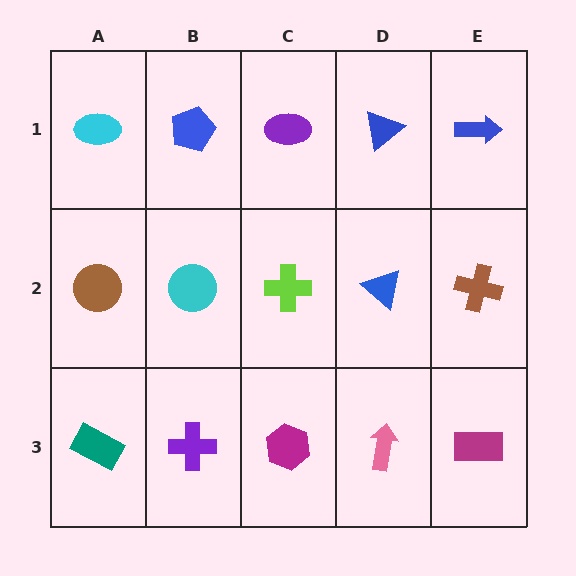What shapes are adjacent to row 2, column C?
A purple ellipse (row 1, column C), a magenta hexagon (row 3, column C), a cyan circle (row 2, column B), a blue triangle (row 2, column D).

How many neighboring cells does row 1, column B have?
3.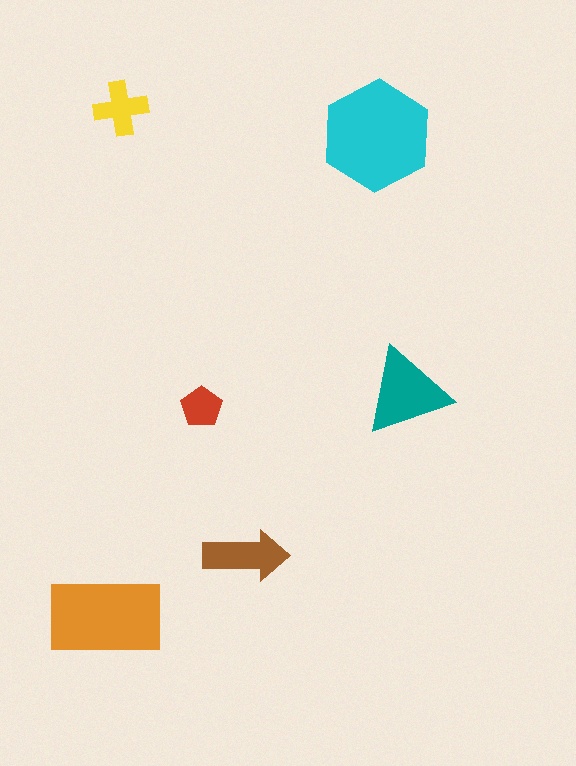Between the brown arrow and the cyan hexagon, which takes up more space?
The cyan hexagon.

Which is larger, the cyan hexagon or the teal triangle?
The cyan hexagon.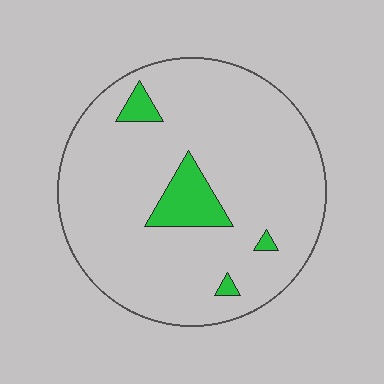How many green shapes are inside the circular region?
4.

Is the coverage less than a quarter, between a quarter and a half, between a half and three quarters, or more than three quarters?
Less than a quarter.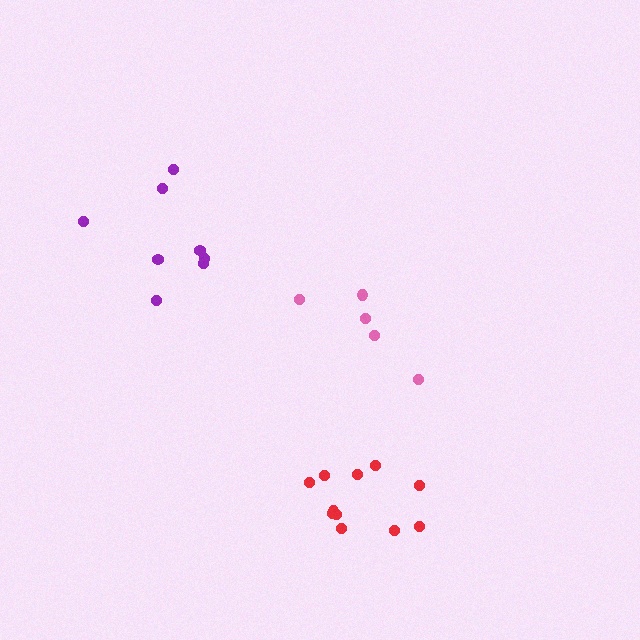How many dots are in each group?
Group 1: 5 dots, Group 2: 8 dots, Group 3: 11 dots (24 total).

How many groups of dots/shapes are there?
There are 3 groups.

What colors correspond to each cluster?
The clusters are colored: pink, purple, red.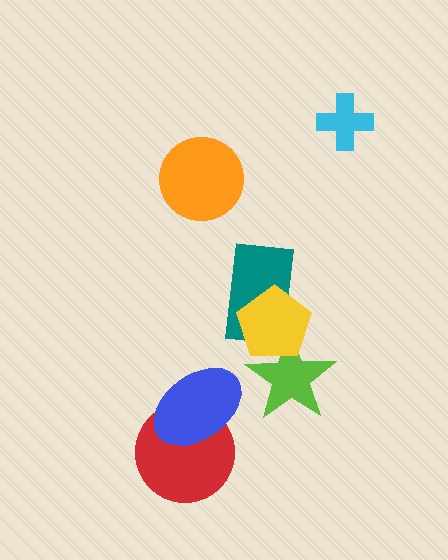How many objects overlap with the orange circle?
0 objects overlap with the orange circle.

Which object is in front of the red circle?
The blue ellipse is in front of the red circle.